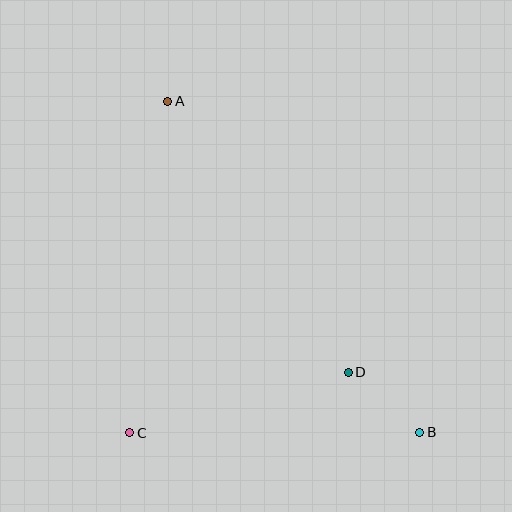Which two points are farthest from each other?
Points A and B are farthest from each other.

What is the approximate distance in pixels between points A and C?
The distance between A and C is approximately 334 pixels.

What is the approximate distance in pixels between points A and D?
The distance between A and D is approximately 326 pixels.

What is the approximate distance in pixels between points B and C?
The distance between B and C is approximately 290 pixels.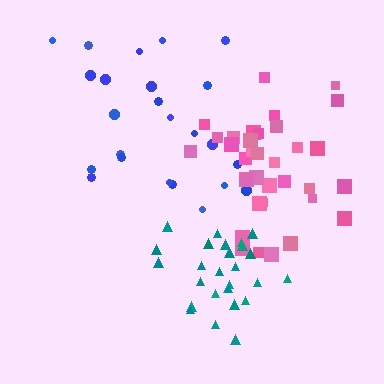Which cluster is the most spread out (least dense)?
Blue.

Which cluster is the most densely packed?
Teal.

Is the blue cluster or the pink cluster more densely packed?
Pink.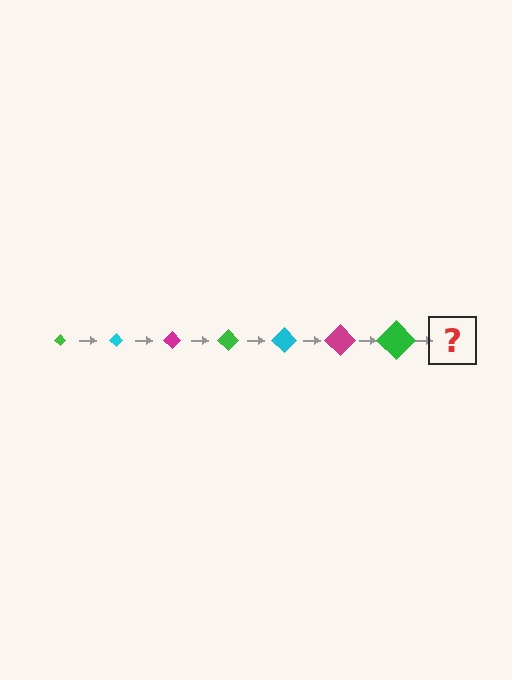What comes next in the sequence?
The next element should be a cyan diamond, larger than the previous one.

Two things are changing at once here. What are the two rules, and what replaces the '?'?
The two rules are that the diamond grows larger each step and the color cycles through green, cyan, and magenta. The '?' should be a cyan diamond, larger than the previous one.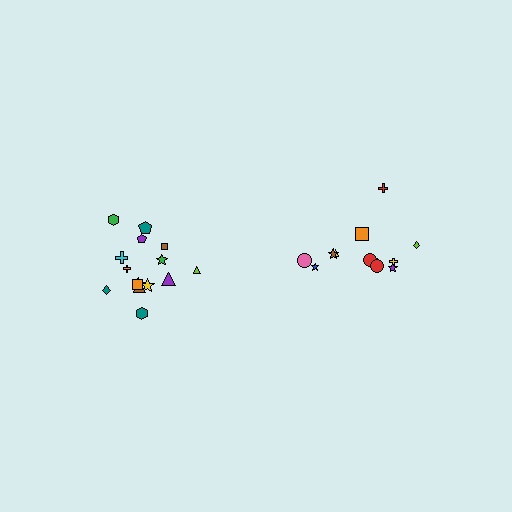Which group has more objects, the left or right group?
The left group.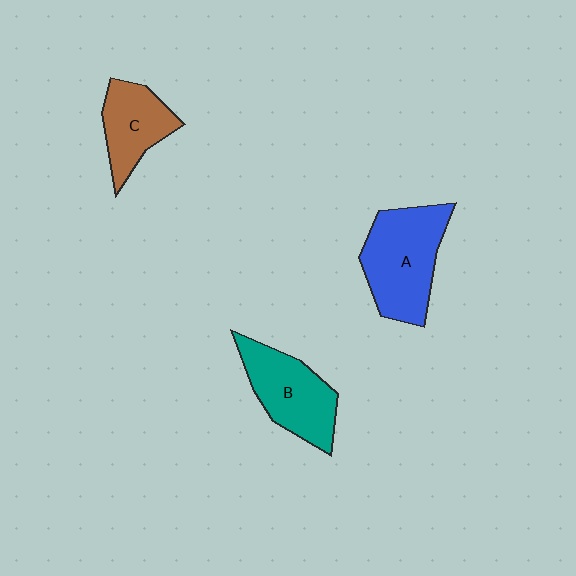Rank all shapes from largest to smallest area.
From largest to smallest: A (blue), B (teal), C (brown).